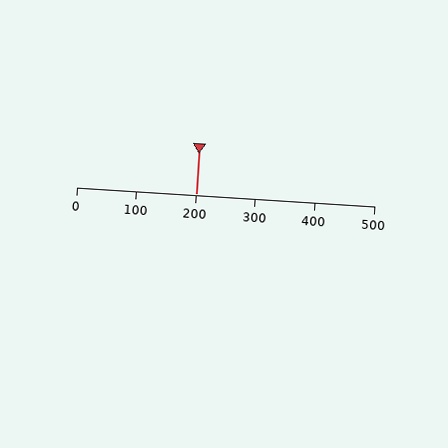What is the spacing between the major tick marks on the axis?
The major ticks are spaced 100 apart.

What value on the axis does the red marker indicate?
The marker indicates approximately 200.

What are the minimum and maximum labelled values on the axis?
The axis runs from 0 to 500.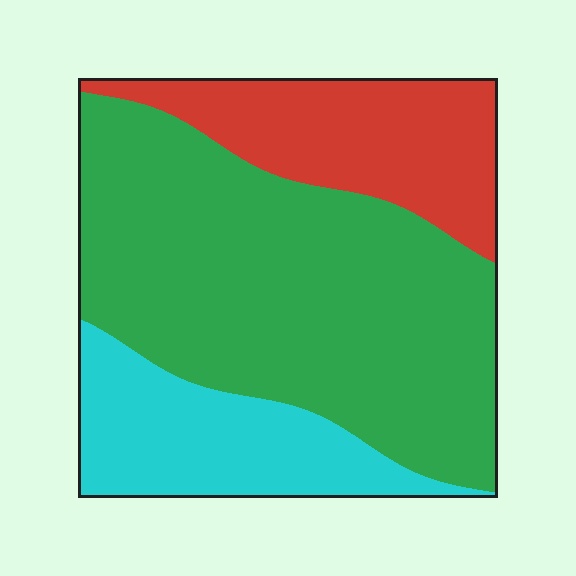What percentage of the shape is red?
Red takes up about one fifth (1/5) of the shape.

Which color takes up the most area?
Green, at roughly 60%.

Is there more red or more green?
Green.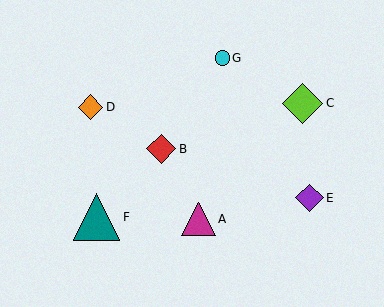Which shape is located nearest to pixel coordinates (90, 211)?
The teal triangle (labeled F) at (97, 217) is nearest to that location.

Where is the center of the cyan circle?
The center of the cyan circle is at (222, 58).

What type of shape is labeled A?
Shape A is a magenta triangle.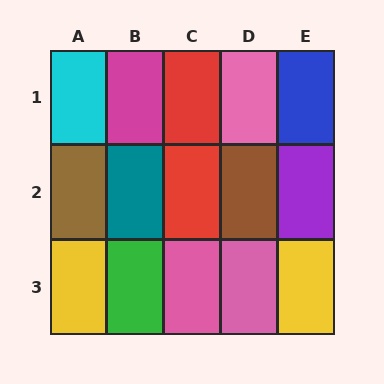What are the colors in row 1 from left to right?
Cyan, magenta, red, pink, blue.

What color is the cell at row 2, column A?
Brown.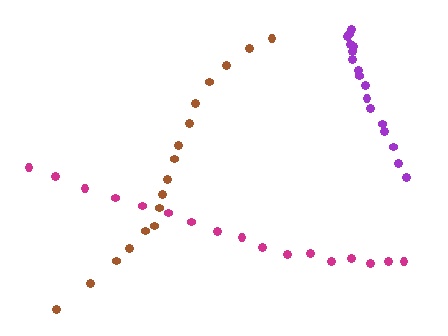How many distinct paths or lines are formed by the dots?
There are 3 distinct paths.